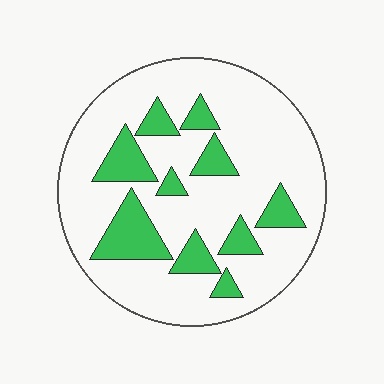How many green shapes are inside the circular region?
10.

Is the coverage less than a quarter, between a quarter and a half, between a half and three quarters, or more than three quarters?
Less than a quarter.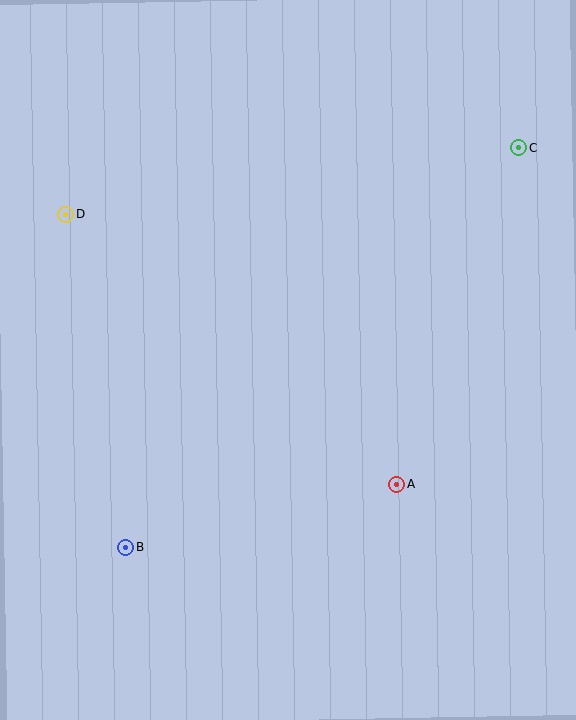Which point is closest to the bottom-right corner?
Point A is closest to the bottom-right corner.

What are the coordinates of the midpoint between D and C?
The midpoint between D and C is at (293, 181).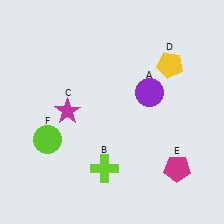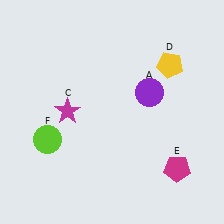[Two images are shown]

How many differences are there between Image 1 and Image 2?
There is 1 difference between the two images.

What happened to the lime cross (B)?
The lime cross (B) was removed in Image 2. It was in the bottom-left area of Image 1.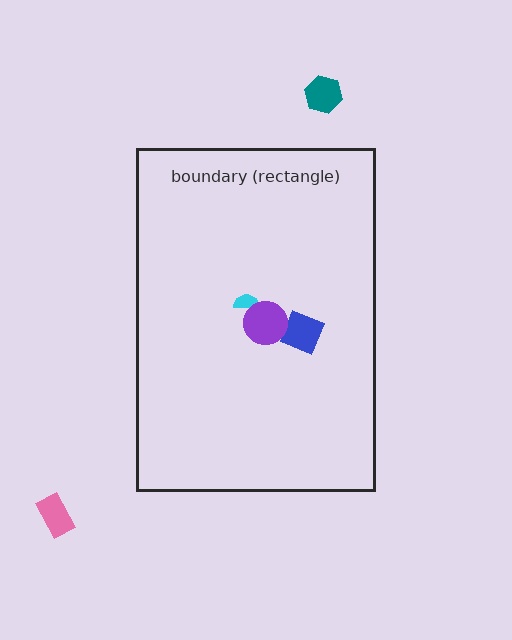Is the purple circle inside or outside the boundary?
Inside.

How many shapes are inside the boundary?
3 inside, 2 outside.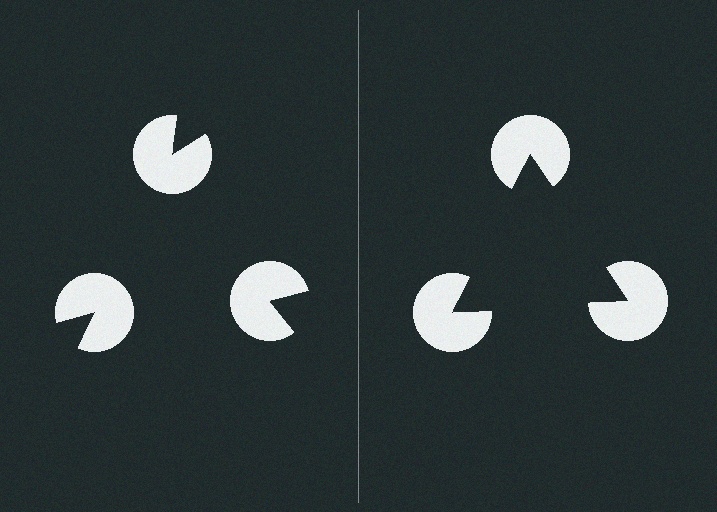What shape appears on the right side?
An illusory triangle.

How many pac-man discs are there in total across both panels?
6 — 3 on each side.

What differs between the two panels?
The pac-man discs are positioned identically on both sides; only the wedge orientations differ. On the right they align to a triangle; on the left they are misaligned.